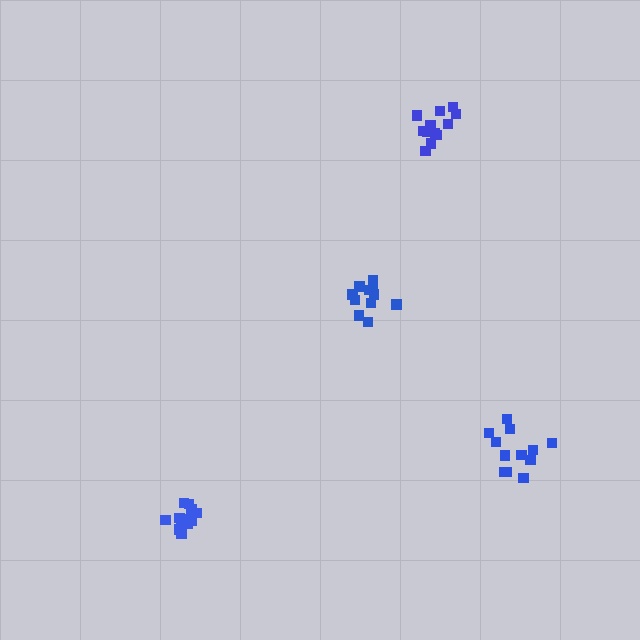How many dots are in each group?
Group 1: 12 dots, Group 2: 12 dots, Group 3: 11 dots, Group 4: 12 dots (47 total).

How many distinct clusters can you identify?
There are 4 distinct clusters.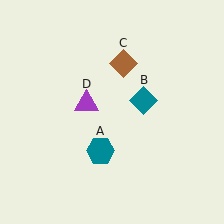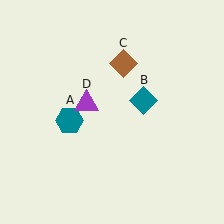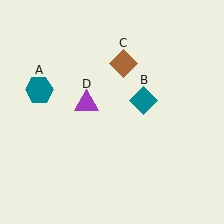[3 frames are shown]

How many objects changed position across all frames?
1 object changed position: teal hexagon (object A).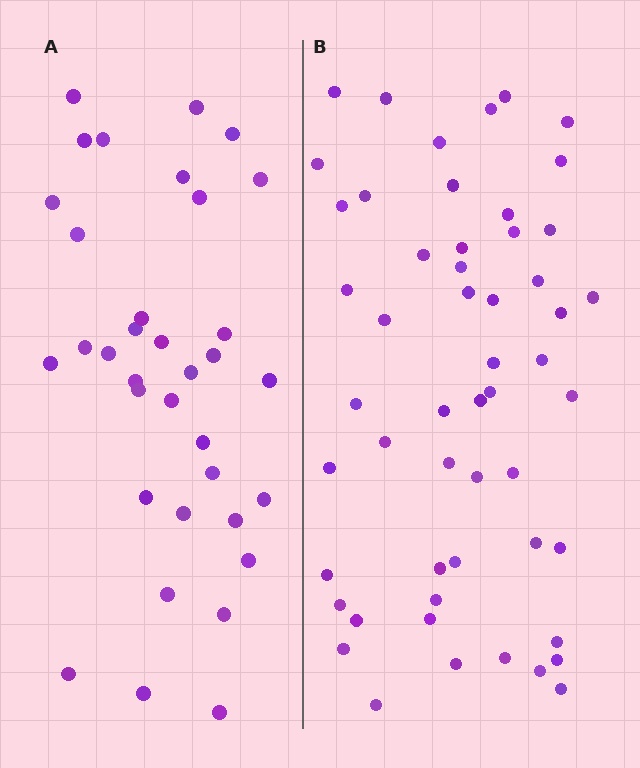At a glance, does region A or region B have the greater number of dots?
Region B (the right region) has more dots.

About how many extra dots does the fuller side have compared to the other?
Region B has approximately 20 more dots than region A.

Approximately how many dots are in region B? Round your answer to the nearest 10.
About 50 dots. (The exact count is 53, which rounds to 50.)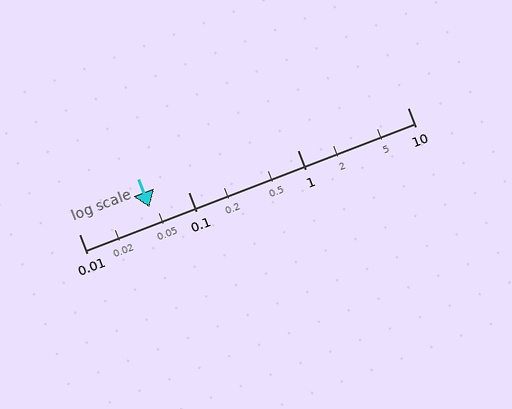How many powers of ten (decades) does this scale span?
The scale spans 3 decades, from 0.01 to 10.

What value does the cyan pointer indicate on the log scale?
The pointer indicates approximately 0.044.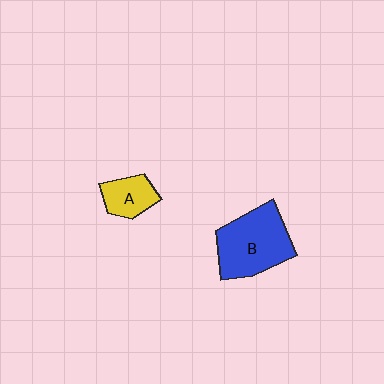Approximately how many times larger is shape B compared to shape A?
Approximately 2.2 times.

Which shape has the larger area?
Shape B (blue).